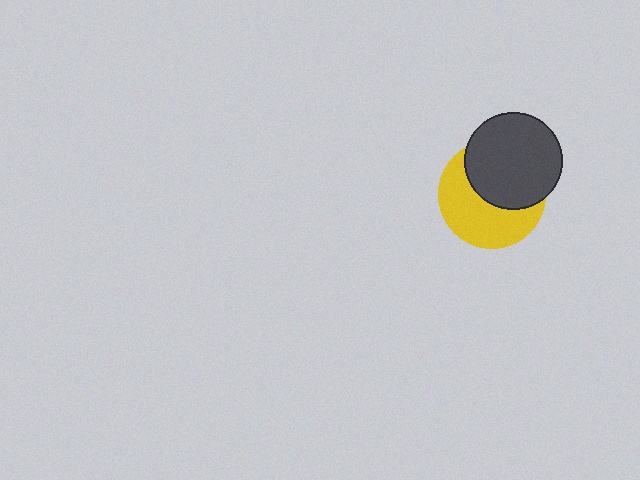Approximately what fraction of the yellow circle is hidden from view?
Roughly 47% of the yellow circle is hidden behind the dark gray circle.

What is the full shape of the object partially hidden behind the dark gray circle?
The partially hidden object is a yellow circle.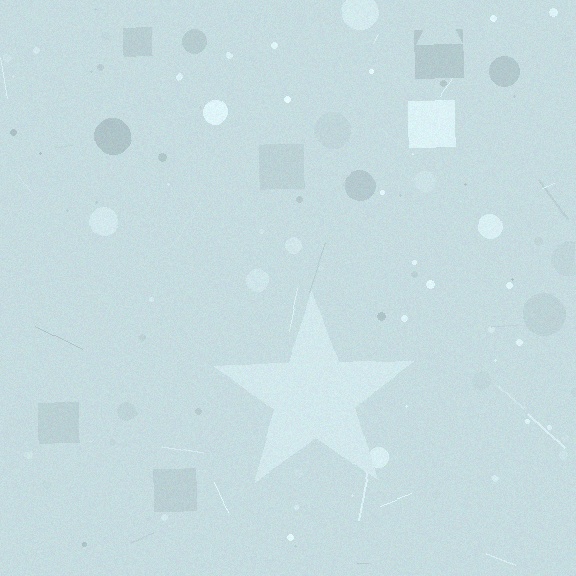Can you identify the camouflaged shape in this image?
The camouflaged shape is a star.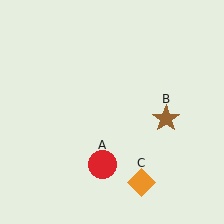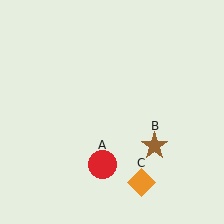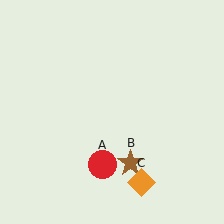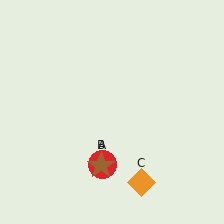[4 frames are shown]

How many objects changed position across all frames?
1 object changed position: brown star (object B).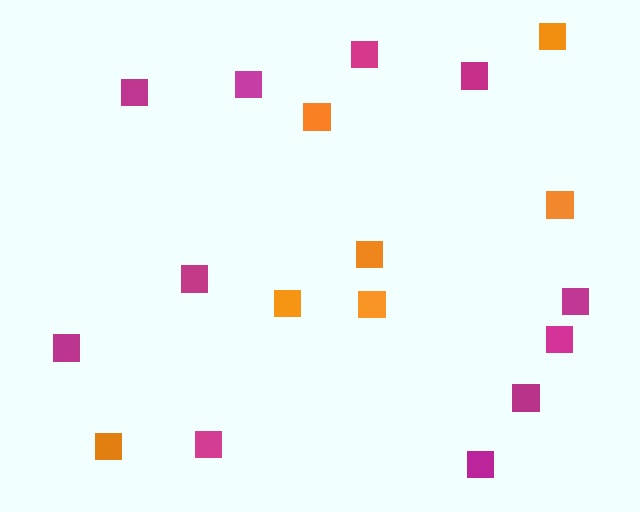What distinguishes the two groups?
There are 2 groups: one group of orange squares (7) and one group of magenta squares (11).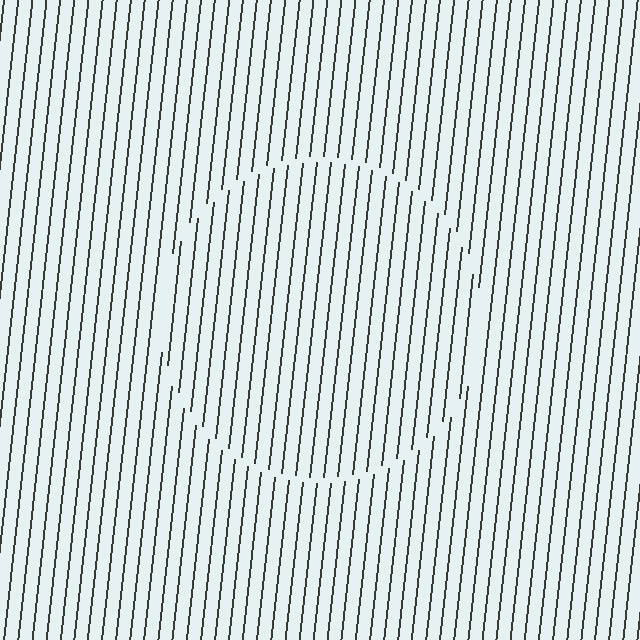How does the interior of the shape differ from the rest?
The interior of the shape contains the same grating, shifted by half a period — the contour is defined by the phase discontinuity where line-ends from the inner and outer gratings abut.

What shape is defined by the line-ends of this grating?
An illusory circle. The interior of the shape contains the same grating, shifted by half a period — the contour is defined by the phase discontinuity where line-ends from the inner and outer gratings abut.